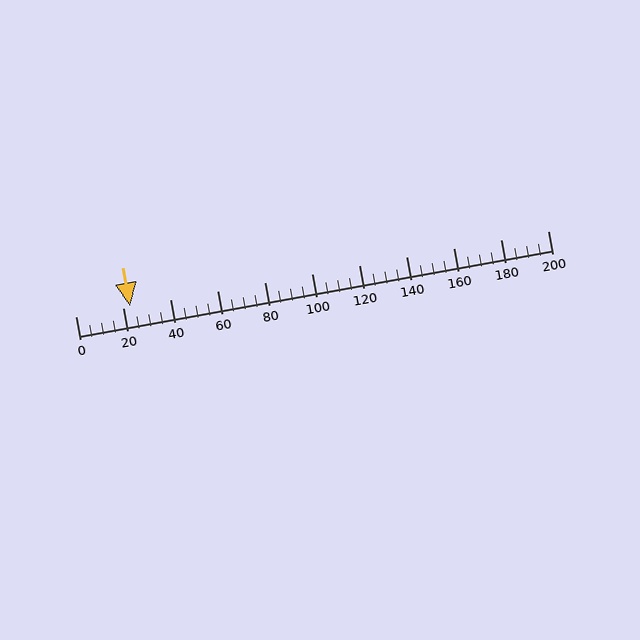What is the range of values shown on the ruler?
The ruler shows values from 0 to 200.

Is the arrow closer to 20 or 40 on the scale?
The arrow is closer to 20.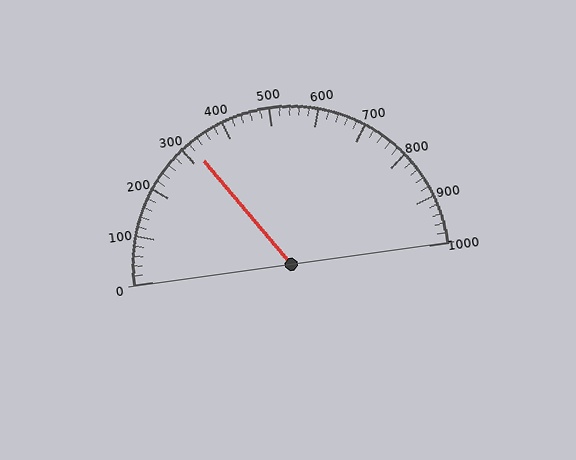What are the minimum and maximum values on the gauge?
The gauge ranges from 0 to 1000.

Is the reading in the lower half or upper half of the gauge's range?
The reading is in the lower half of the range (0 to 1000).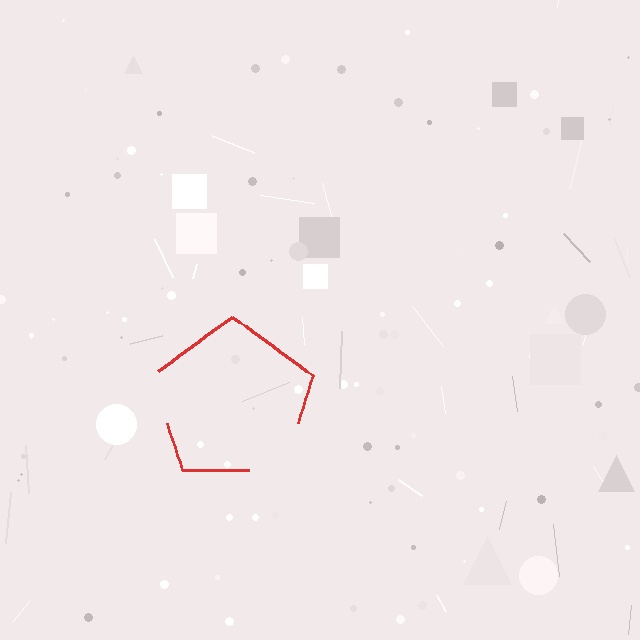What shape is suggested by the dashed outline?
The dashed outline suggests a pentagon.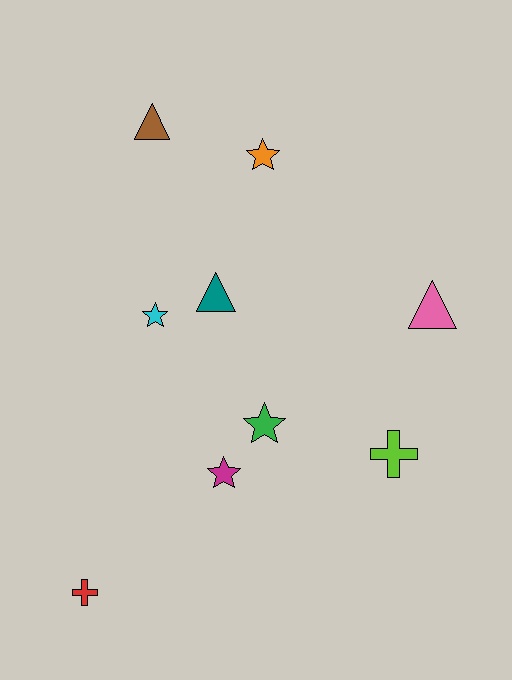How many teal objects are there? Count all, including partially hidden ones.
There is 1 teal object.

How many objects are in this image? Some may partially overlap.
There are 9 objects.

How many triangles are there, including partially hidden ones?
There are 3 triangles.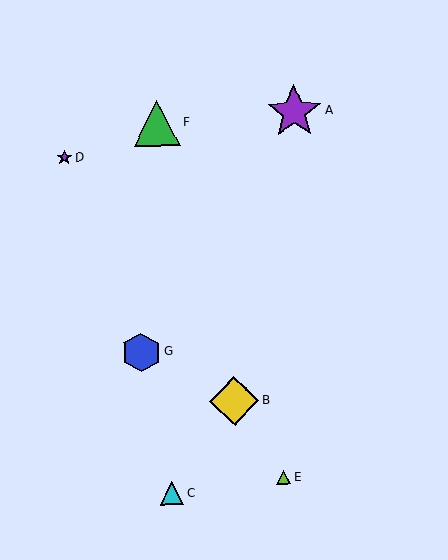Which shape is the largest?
The purple star (labeled A) is the largest.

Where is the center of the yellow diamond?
The center of the yellow diamond is at (234, 401).